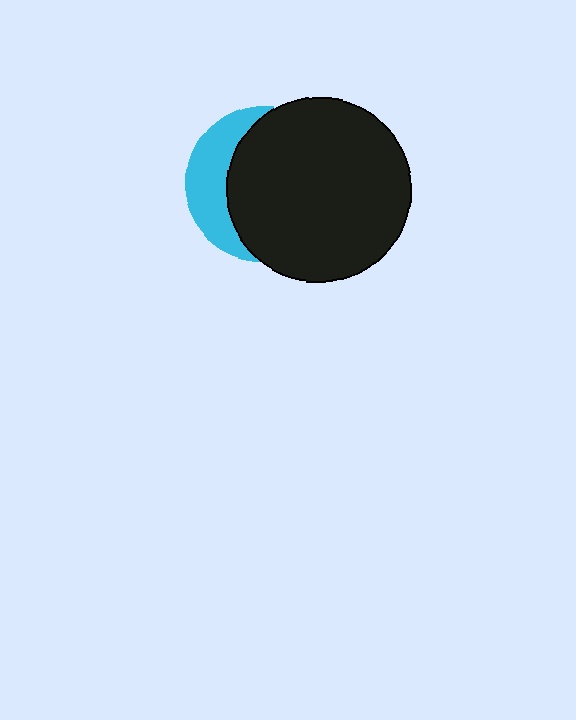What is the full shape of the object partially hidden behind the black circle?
The partially hidden object is a cyan circle.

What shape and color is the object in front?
The object in front is a black circle.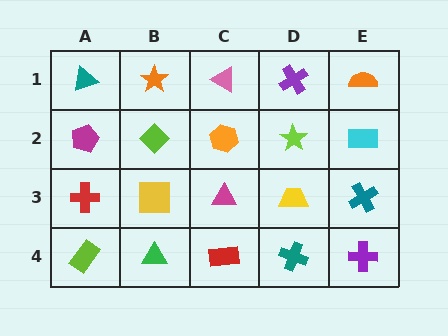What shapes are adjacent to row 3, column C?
An orange hexagon (row 2, column C), a red rectangle (row 4, column C), a yellow square (row 3, column B), a yellow trapezoid (row 3, column D).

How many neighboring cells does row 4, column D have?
3.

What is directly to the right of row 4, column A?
A green triangle.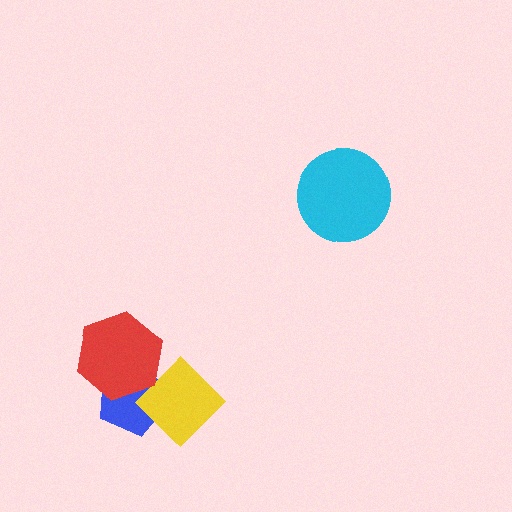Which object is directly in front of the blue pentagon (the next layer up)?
The yellow diamond is directly in front of the blue pentagon.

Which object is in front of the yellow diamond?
The red hexagon is in front of the yellow diamond.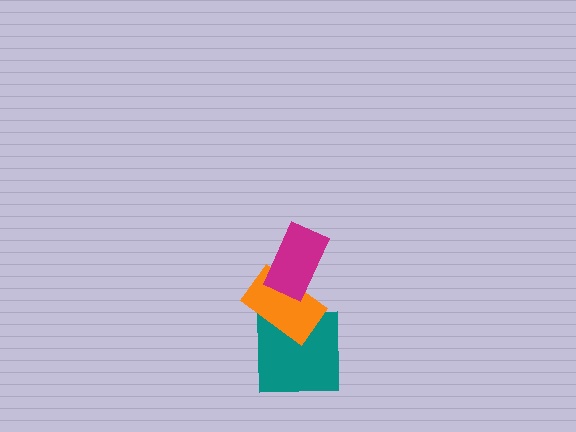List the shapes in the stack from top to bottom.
From top to bottom: the magenta rectangle, the orange rectangle, the teal square.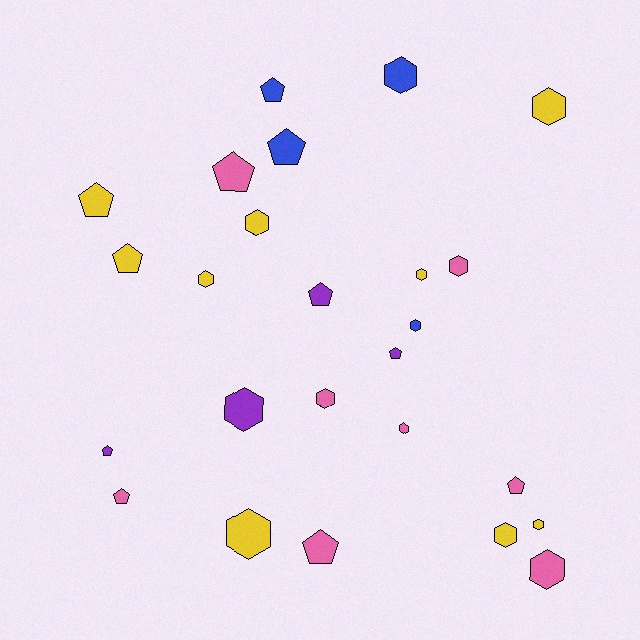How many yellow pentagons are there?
There are 2 yellow pentagons.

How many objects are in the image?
There are 25 objects.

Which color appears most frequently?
Yellow, with 9 objects.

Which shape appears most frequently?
Hexagon, with 14 objects.